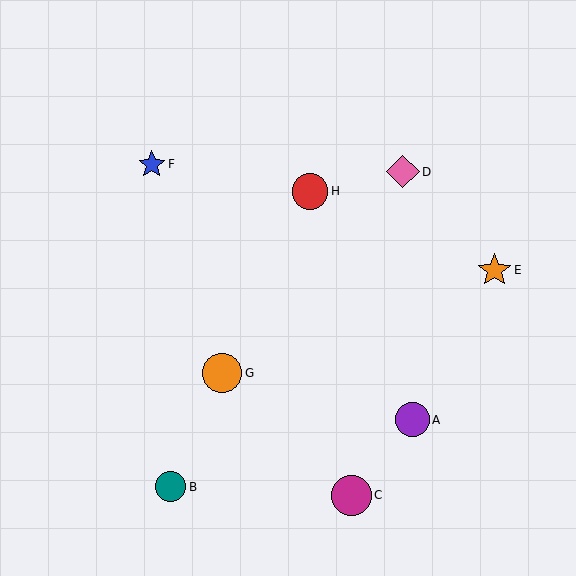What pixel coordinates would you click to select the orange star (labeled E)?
Click at (495, 270) to select the orange star E.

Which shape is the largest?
The magenta circle (labeled C) is the largest.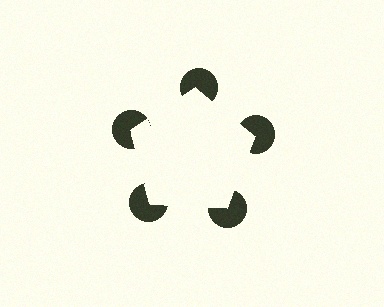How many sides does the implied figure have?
5 sides.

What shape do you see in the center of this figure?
An illusory pentagon — its edges are inferred from the aligned wedge cuts in the pac-man discs, not physically drawn.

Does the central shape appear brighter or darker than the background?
It typically appears slightly brighter than the background, even though no actual brightness change is drawn.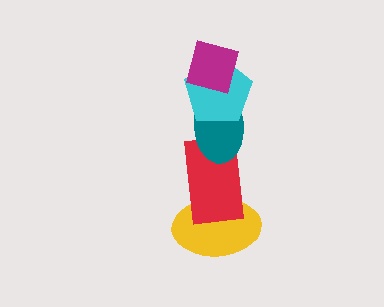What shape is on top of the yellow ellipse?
The red rectangle is on top of the yellow ellipse.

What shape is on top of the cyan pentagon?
The magenta square is on top of the cyan pentagon.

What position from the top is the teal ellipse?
The teal ellipse is 3rd from the top.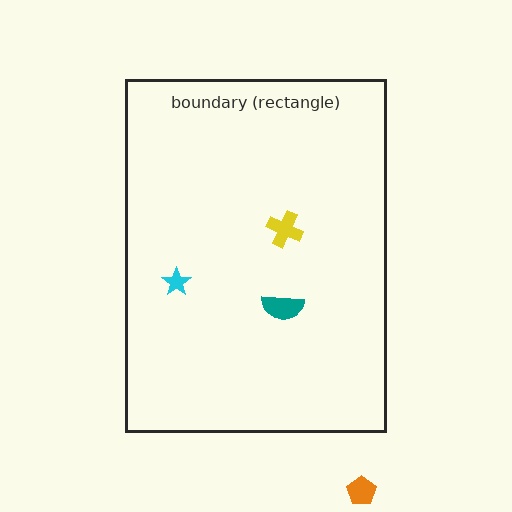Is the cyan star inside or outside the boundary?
Inside.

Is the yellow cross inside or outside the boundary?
Inside.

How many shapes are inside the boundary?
3 inside, 1 outside.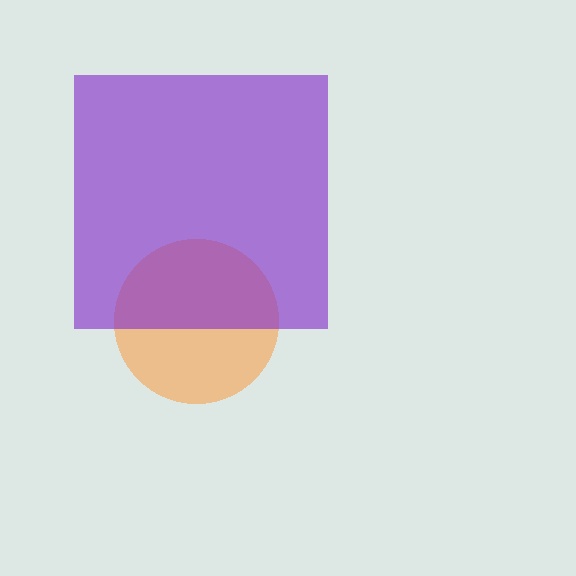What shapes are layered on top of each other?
The layered shapes are: an orange circle, a purple square.